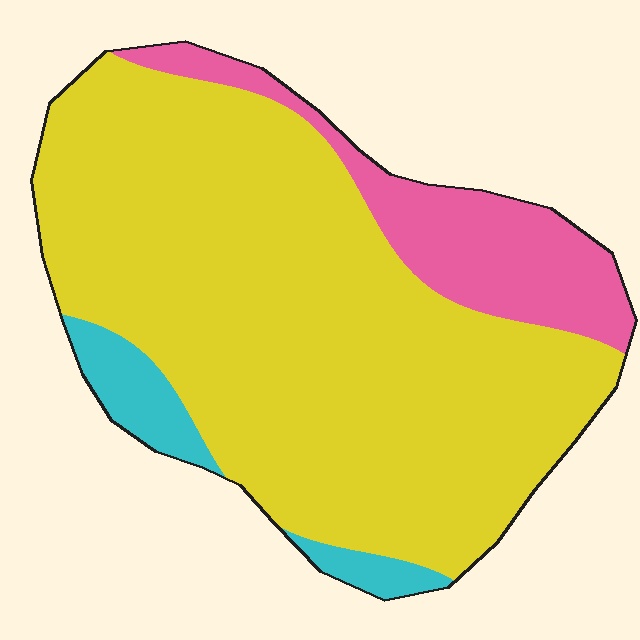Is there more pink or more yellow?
Yellow.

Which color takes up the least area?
Cyan, at roughly 5%.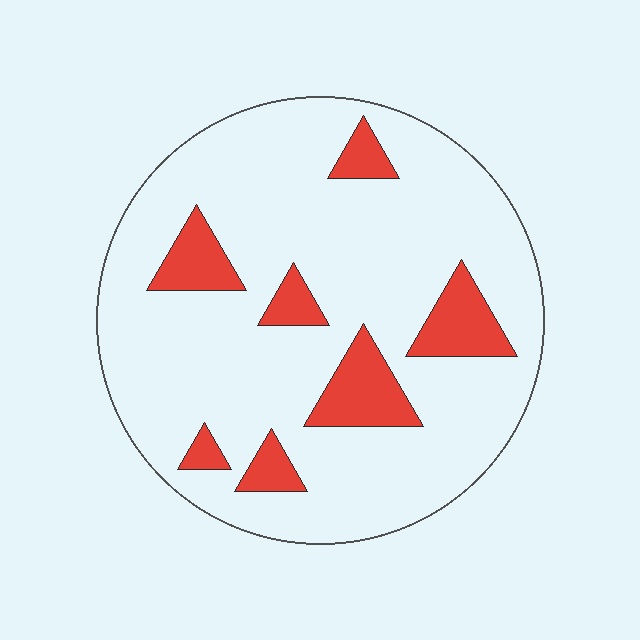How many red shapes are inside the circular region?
7.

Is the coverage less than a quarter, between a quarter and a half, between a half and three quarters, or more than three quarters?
Less than a quarter.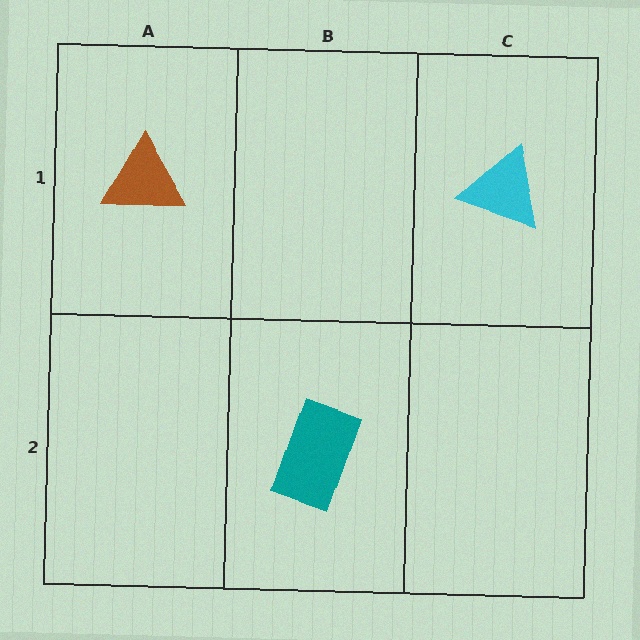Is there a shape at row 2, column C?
No, that cell is empty.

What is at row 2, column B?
A teal rectangle.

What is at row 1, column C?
A cyan triangle.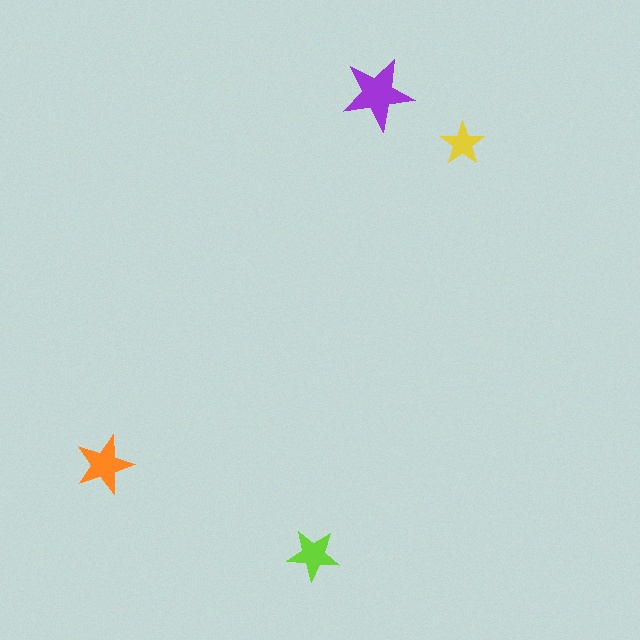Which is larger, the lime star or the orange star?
The orange one.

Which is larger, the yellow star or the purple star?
The purple one.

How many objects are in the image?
There are 4 objects in the image.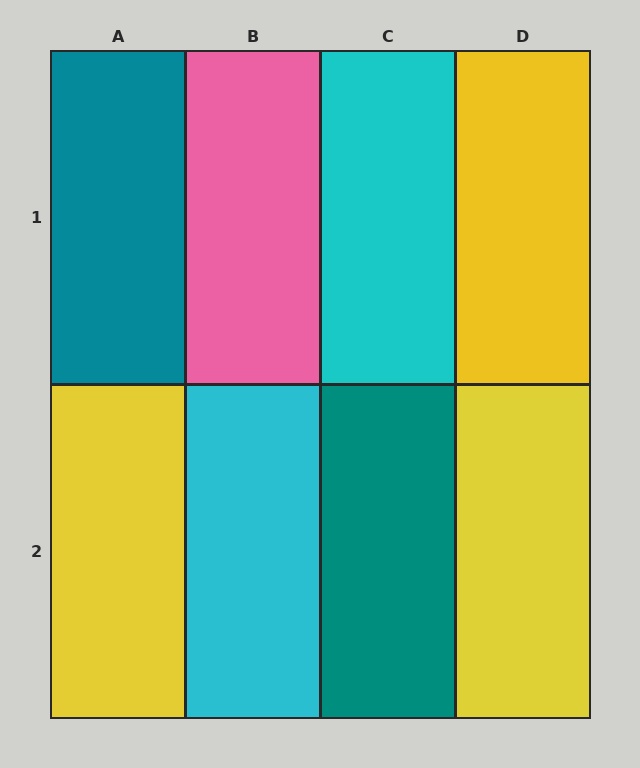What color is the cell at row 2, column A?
Yellow.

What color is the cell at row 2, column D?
Yellow.